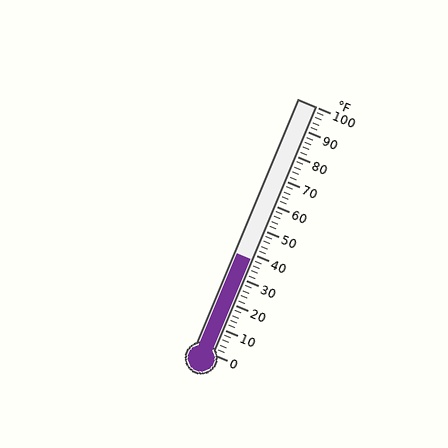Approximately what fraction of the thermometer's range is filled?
The thermometer is filled to approximately 40% of its range.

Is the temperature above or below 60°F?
The temperature is below 60°F.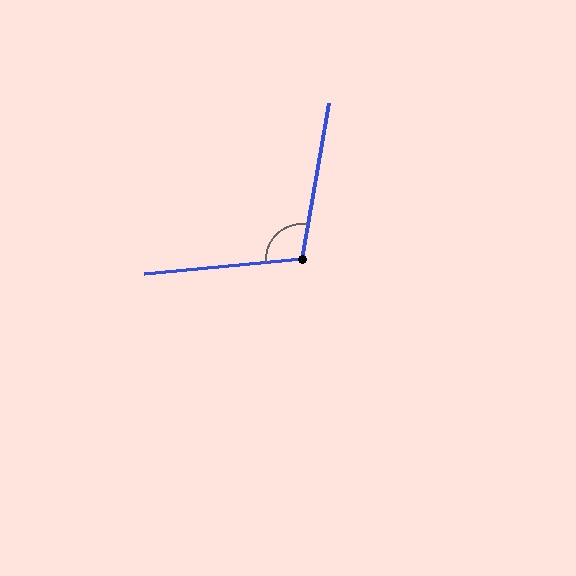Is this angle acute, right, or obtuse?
It is obtuse.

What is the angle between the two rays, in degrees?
Approximately 106 degrees.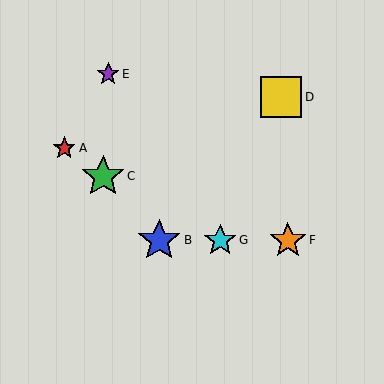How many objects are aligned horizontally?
3 objects (B, F, G) are aligned horizontally.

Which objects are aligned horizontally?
Objects B, F, G are aligned horizontally.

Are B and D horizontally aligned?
No, B is at y≈240 and D is at y≈97.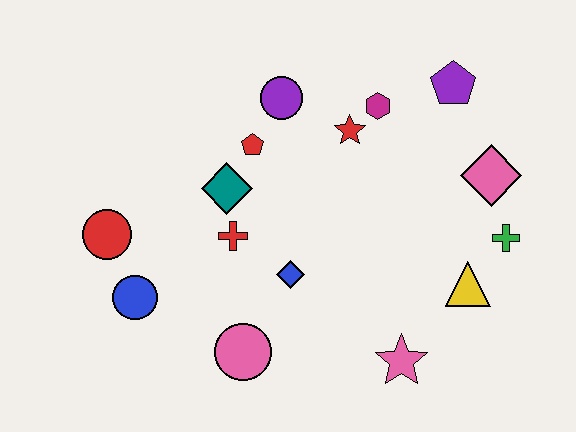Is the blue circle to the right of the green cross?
No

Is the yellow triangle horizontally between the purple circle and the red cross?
No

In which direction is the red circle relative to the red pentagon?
The red circle is to the left of the red pentagon.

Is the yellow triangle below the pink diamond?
Yes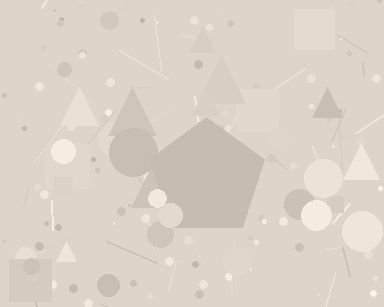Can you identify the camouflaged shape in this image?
The camouflaged shape is a pentagon.